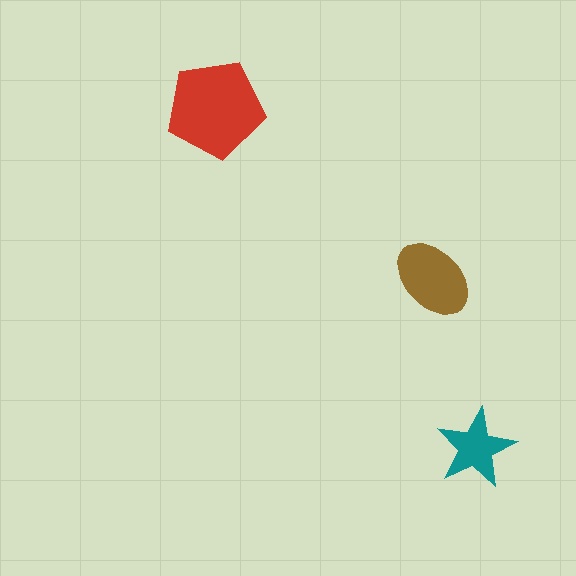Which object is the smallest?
The teal star.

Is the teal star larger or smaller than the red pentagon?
Smaller.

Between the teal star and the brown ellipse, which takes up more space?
The brown ellipse.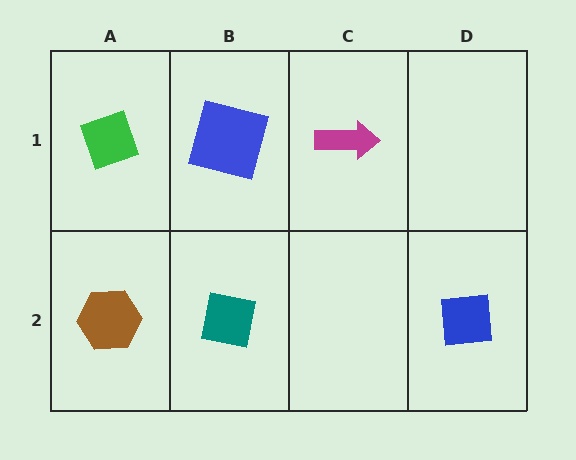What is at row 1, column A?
A green diamond.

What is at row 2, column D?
A blue square.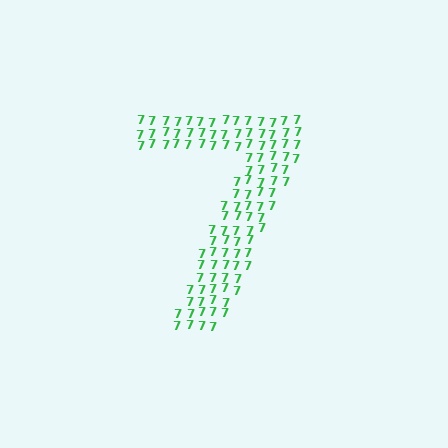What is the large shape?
The large shape is the digit 7.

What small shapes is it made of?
It is made of small digit 7's.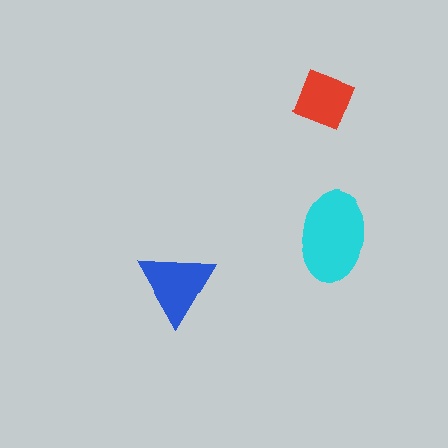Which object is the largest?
The cyan ellipse.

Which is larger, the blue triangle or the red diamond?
The blue triangle.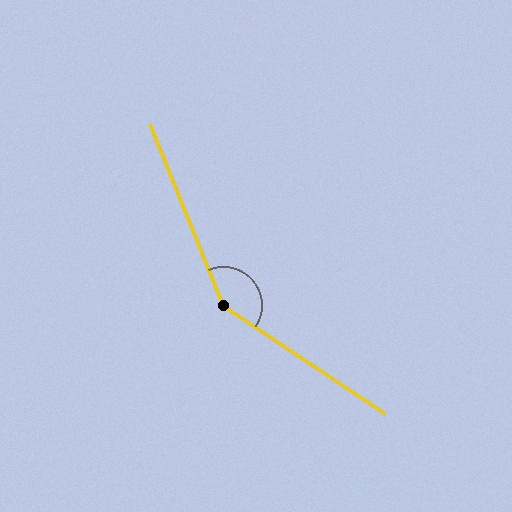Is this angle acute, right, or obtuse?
It is obtuse.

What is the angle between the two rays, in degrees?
Approximately 146 degrees.